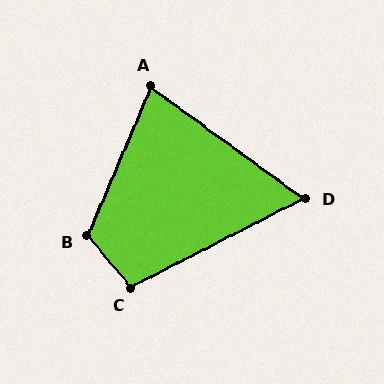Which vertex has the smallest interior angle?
D, at approximately 63 degrees.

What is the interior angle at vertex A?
Approximately 77 degrees (acute).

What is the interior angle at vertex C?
Approximately 103 degrees (obtuse).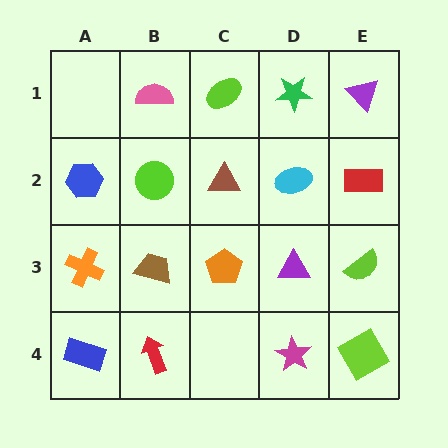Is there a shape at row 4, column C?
No, that cell is empty.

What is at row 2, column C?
A brown triangle.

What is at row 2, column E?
A red rectangle.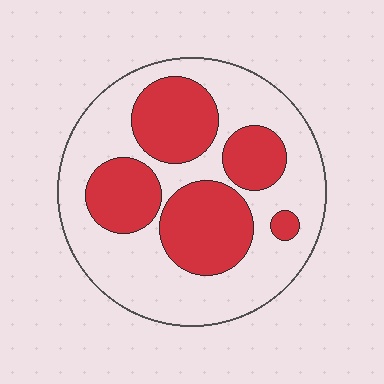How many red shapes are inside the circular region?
5.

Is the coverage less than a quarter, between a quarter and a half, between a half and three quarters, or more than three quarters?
Between a quarter and a half.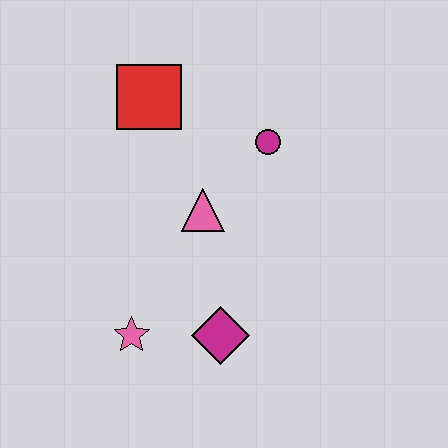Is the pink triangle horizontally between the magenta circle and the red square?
Yes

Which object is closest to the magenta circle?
The pink triangle is closest to the magenta circle.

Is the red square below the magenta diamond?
No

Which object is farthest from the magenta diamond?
The red square is farthest from the magenta diamond.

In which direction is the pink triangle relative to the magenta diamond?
The pink triangle is above the magenta diamond.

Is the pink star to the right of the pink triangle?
No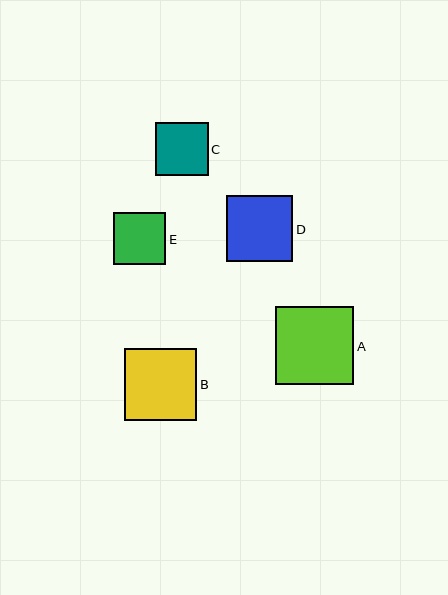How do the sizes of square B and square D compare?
Square B and square D are approximately the same size.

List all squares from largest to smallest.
From largest to smallest: A, B, D, E, C.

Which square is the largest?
Square A is the largest with a size of approximately 78 pixels.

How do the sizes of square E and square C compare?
Square E and square C are approximately the same size.